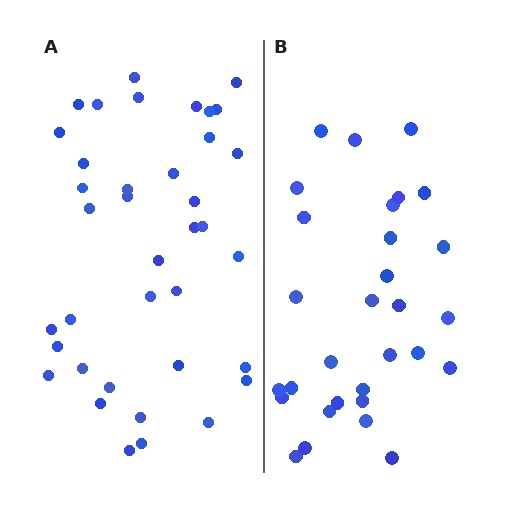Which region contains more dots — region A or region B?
Region A (the left region) has more dots.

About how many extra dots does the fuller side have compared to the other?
Region A has roughly 8 or so more dots than region B.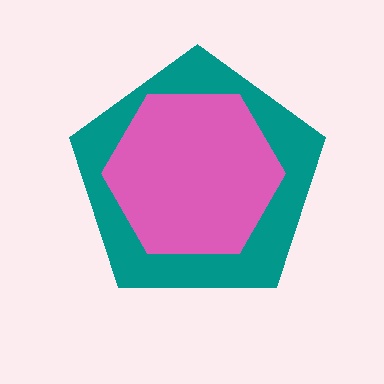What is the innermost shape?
The pink hexagon.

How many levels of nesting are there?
2.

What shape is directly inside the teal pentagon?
The pink hexagon.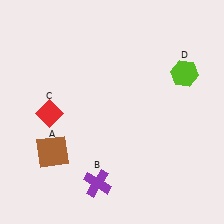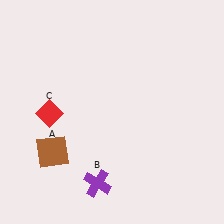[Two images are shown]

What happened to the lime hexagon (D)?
The lime hexagon (D) was removed in Image 2. It was in the top-right area of Image 1.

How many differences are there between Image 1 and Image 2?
There is 1 difference between the two images.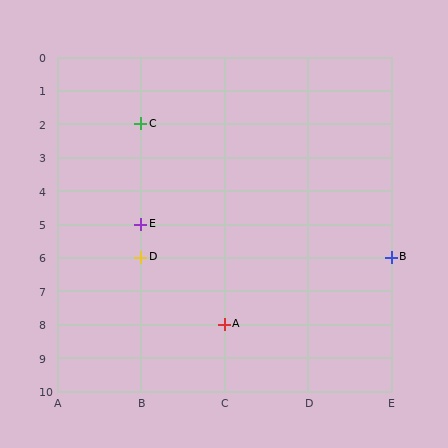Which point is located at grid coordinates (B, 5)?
Point E is at (B, 5).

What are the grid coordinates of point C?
Point C is at grid coordinates (B, 2).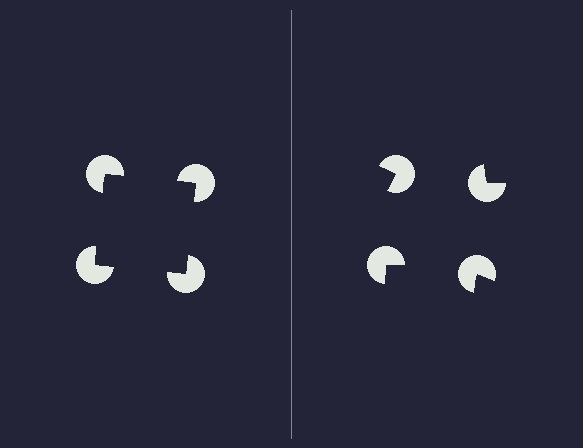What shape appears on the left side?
An illusory square.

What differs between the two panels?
The pac-man discs are positioned identically on both sides; only the wedge orientations differ. On the left they align to a square; on the right they are misaligned.